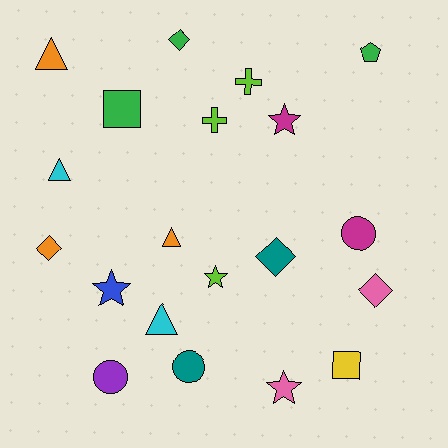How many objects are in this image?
There are 20 objects.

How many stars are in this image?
There are 4 stars.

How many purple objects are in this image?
There is 1 purple object.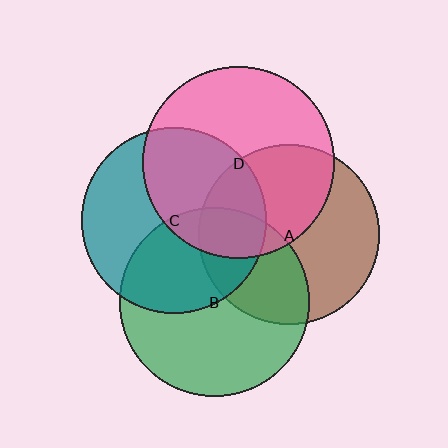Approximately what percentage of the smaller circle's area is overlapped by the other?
Approximately 15%.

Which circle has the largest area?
Circle D (pink).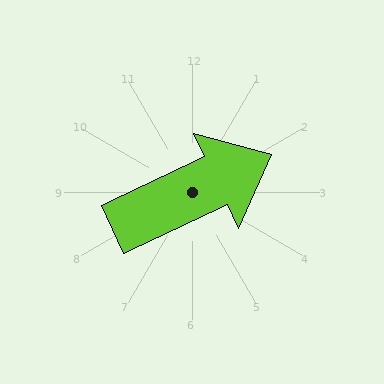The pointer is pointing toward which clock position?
Roughly 2 o'clock.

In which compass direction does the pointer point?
Northeast.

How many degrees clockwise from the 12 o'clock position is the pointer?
Approximately 65 degrees.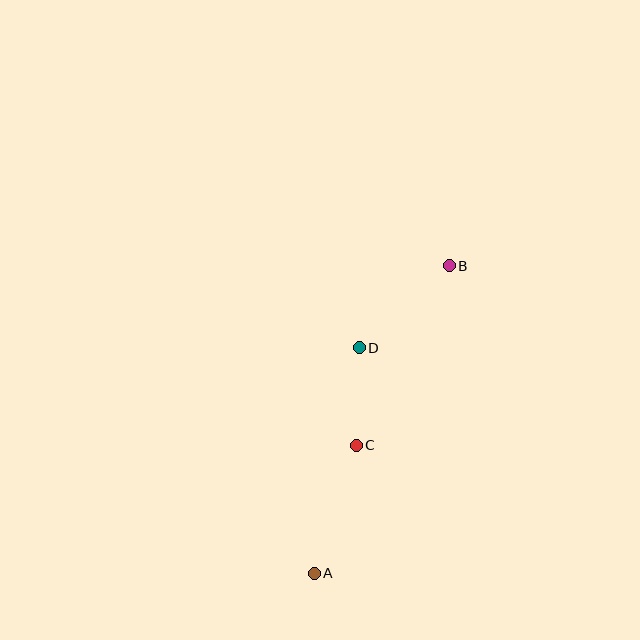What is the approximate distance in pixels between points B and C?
The distance between B and C is approximately 202 pixels.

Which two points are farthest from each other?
Points A and B are farthest from each other.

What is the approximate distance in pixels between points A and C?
The distance between A and C is approximately 135 pixels.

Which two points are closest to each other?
Points C and D are closest to each other.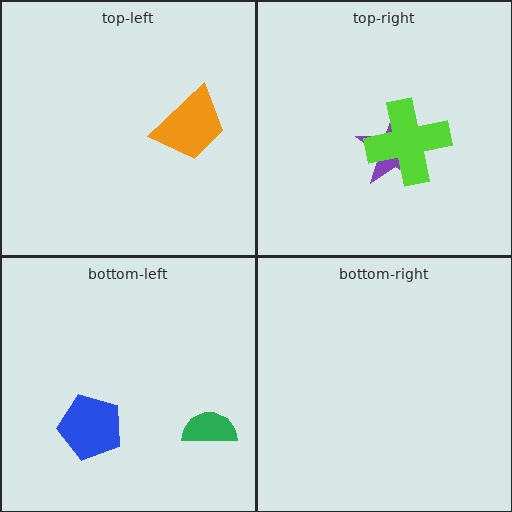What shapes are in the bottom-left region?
The green semicircle, the blue pentagon.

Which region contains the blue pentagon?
The bottom-left region.